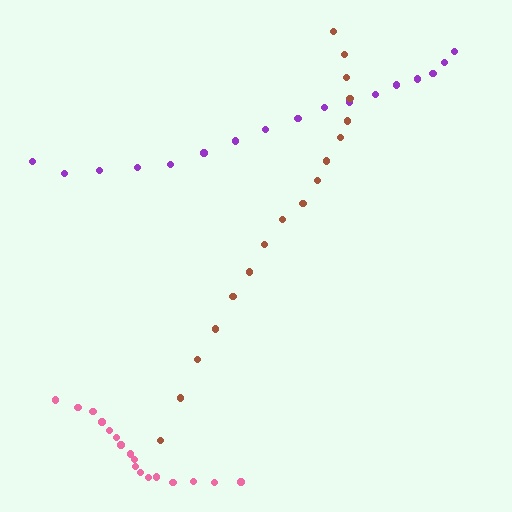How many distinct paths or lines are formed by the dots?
There are 3 distinct paths.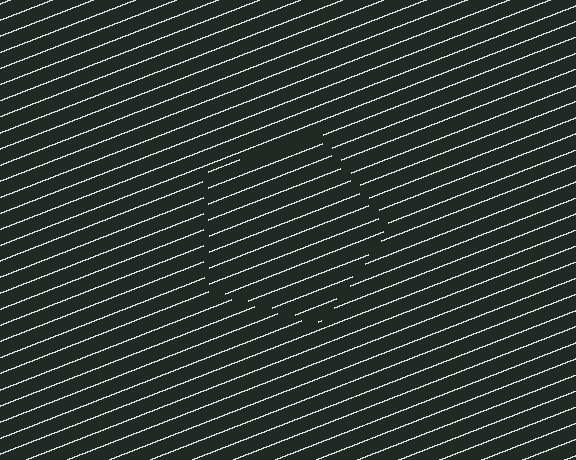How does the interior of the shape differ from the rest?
The interior of the shape contains the same grating, shifted by half a period — the contour is defined by the phase discontinuity where line-ends from the inner and outer gratings abut.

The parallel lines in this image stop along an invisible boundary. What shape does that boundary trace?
An illusory pentagon. The interior of the shape contains the same grating, shifted by half a period — the contour is defined by the phase discontinuity where line-ends from the inner and outer gratings abut.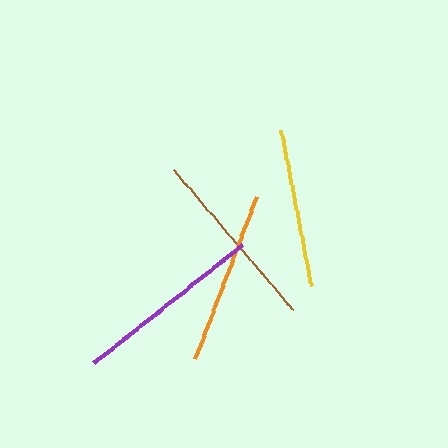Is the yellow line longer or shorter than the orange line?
The orange line is longer than the yellow line.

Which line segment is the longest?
The purple line is the longest at approximately 190 pixels.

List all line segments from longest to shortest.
From longest to shortest: purple, brown, orange, yellow.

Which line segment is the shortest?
The yellow line is the shortest at approximately 159 pixels.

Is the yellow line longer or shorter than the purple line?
The purple line is longer than the yellow line.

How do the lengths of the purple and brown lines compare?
The purple and brown lines are approximately the same length.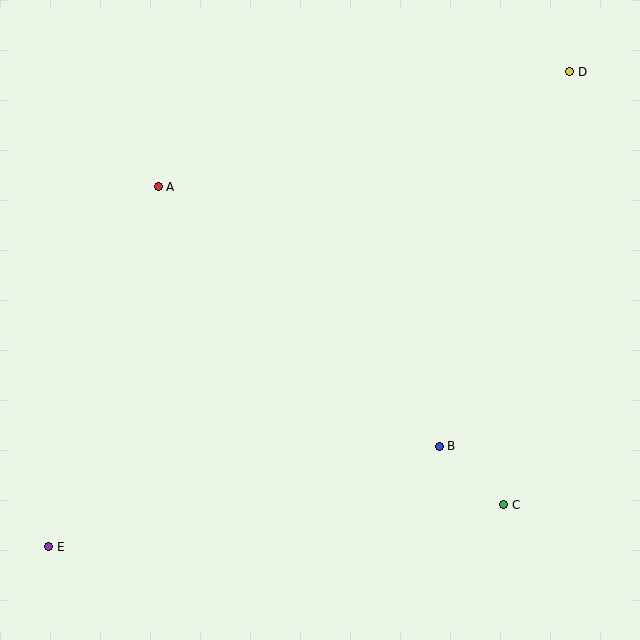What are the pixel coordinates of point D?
Point D is at (570, 72).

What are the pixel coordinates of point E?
Point E is at (49, 547).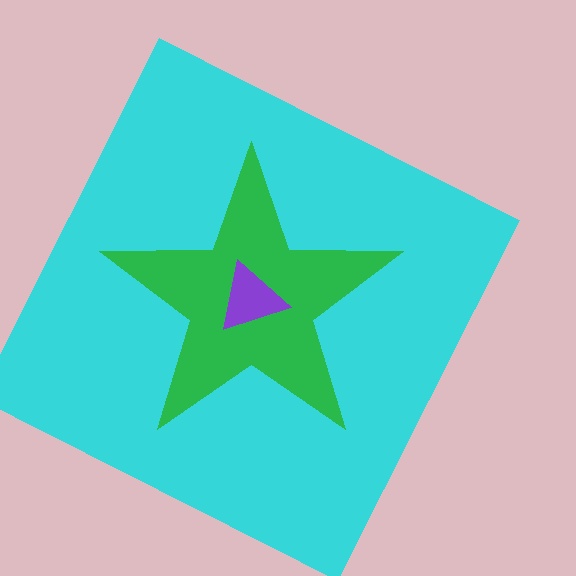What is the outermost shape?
The cyan square.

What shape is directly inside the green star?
The purple triangle.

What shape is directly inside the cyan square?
The green star.